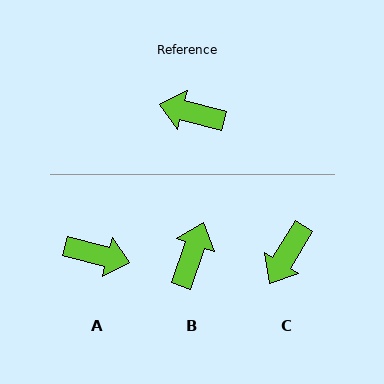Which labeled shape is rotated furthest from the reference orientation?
A, about 180 degrees away.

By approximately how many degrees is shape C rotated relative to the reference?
Approximately 73 degrees counter-clockwise.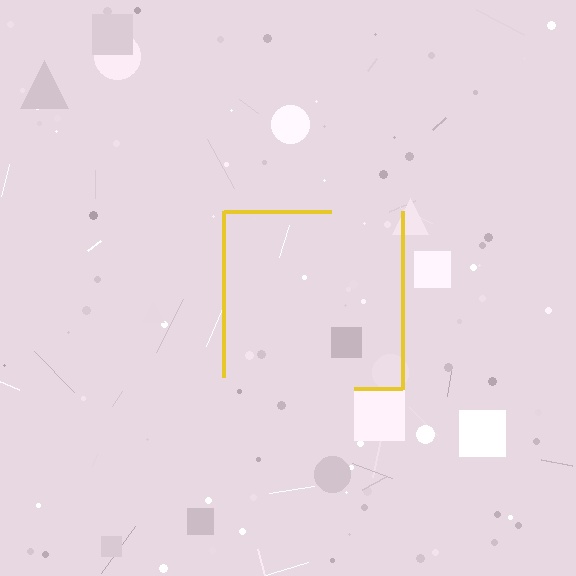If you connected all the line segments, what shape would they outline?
They would outline a square.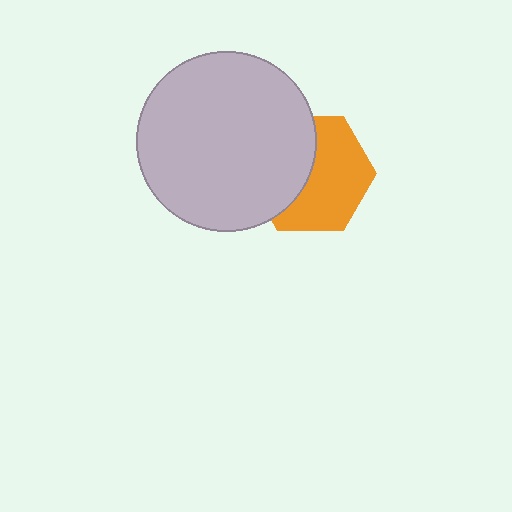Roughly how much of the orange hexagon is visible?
About half of it is visible (roughly 57%).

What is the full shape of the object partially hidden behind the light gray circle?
The partially hidden object is an orange hexagon.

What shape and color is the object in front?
The object in front is a light gray circle.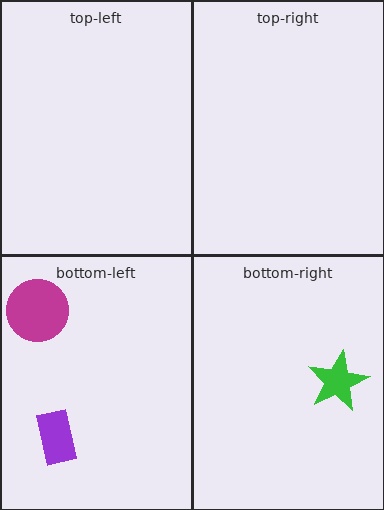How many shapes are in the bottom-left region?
2.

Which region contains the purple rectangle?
The bottom-left region.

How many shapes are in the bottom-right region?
1.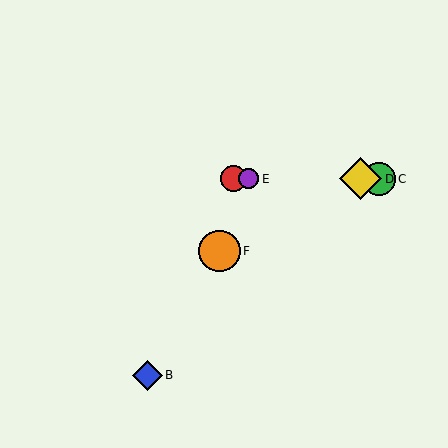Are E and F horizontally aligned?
No, E is at y≈179 and F is at y≈251.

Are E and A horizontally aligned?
Yes, both are at y≈179.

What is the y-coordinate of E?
Object E is at y≈179.